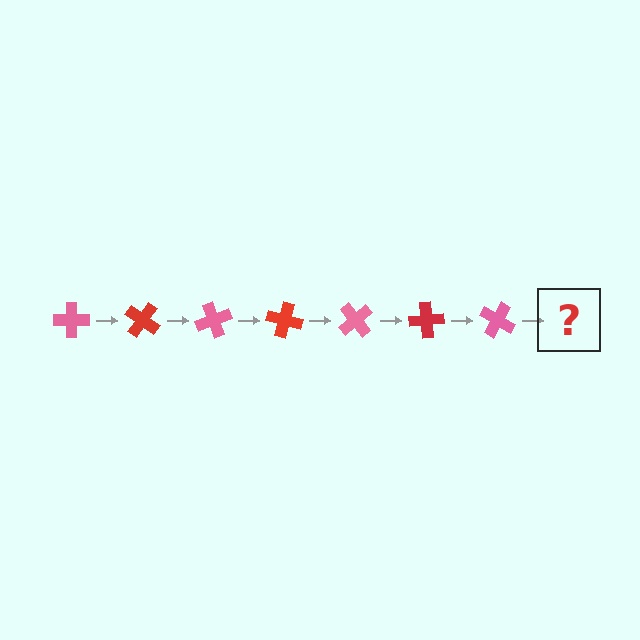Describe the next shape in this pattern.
It should be a red cross, rotated 245 degrees from the start.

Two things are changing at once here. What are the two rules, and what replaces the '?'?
The two rules are that it rotates 35 degrees each step and the color cycles through pink and red. The '?' should be a red cross, rotated 245 degrees from the start.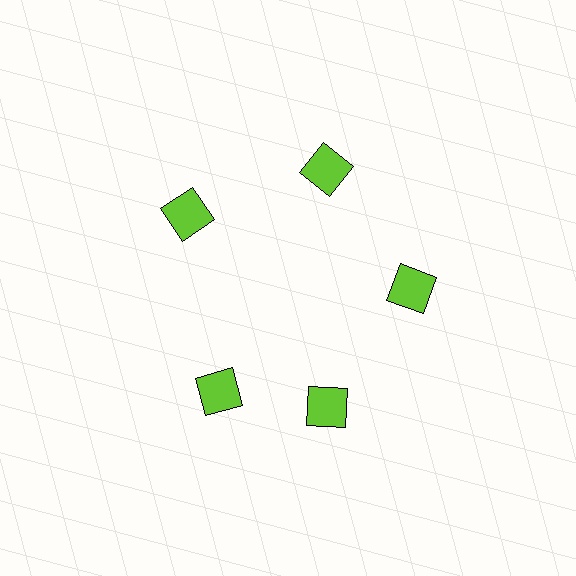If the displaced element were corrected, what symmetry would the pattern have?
It would have 5-fold rotational symmetry — the pattern would map onto itself every 72 degrees.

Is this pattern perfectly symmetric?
No. The 5 lime squares are arranged in a ring, but one element near the 8 o'clock position is rotated out of alignment along the ring, breaking the 5-fold rotational symmetry.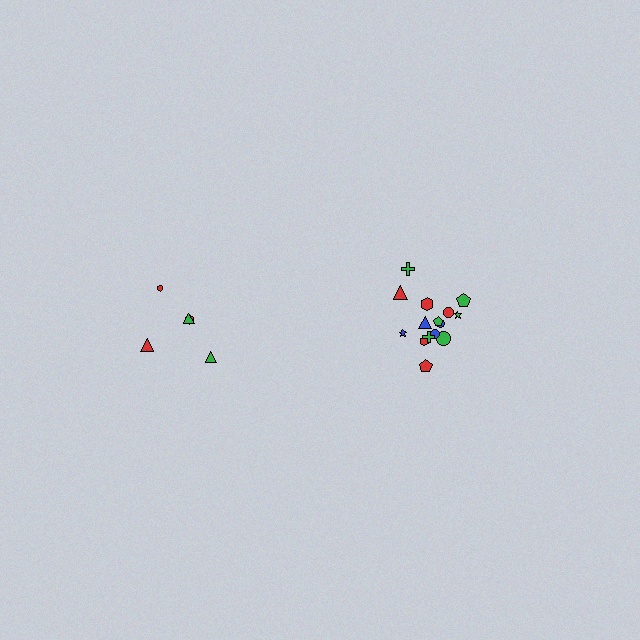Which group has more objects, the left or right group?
The right group.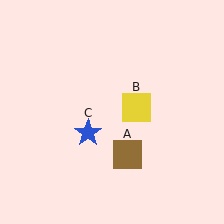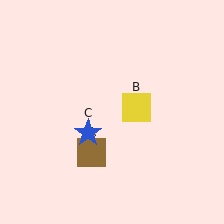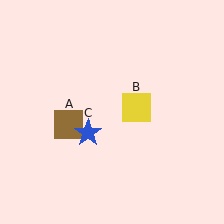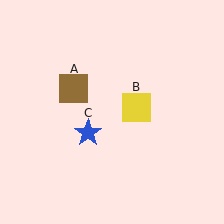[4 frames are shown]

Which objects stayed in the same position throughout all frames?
Yellow square (object B) and blue star (object C) remained stationary.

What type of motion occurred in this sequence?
The brown square (object A) rotated clockwise around the center of the scene.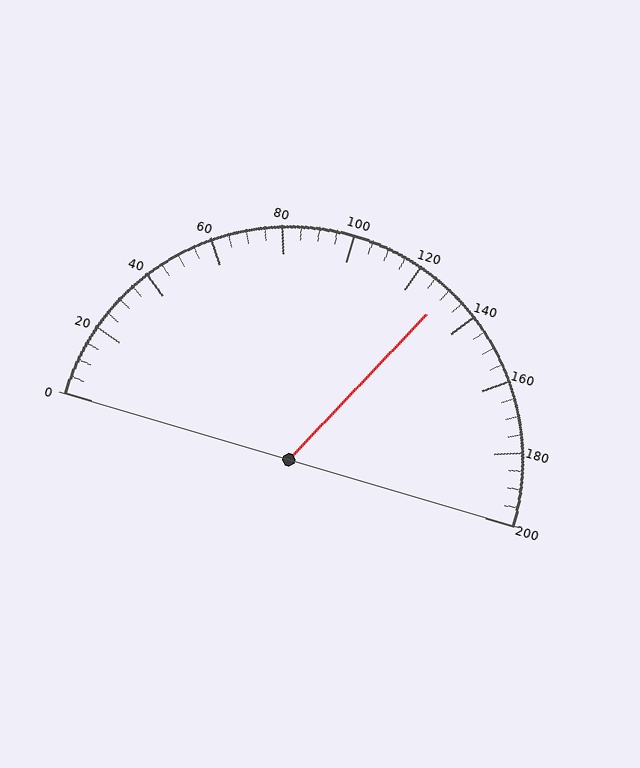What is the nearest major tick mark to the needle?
The nearest major tick mark is 120.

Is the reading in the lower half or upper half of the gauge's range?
The reading is in the upper half of the range (0 to 200).